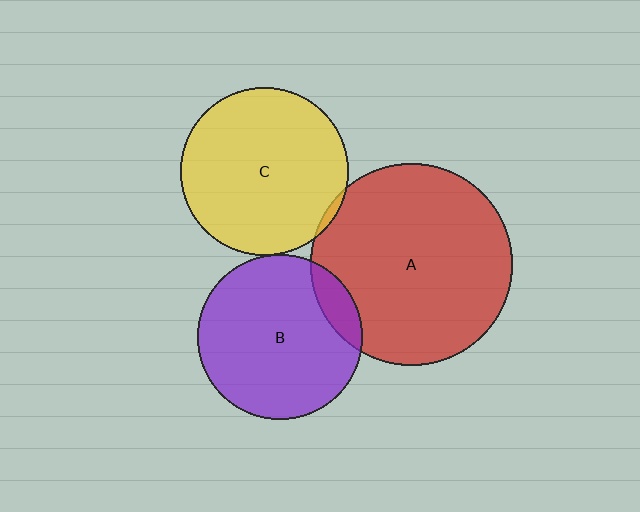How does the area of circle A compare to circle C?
Approximately 1.4 times.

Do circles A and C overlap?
Yes.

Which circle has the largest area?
Circle A (red).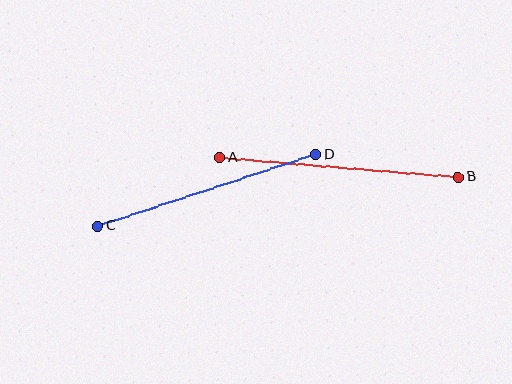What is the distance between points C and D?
The distance is approximately 229 pixels.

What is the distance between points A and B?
The distance is approximately 239 pixels.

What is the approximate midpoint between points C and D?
The midpoint is at approximately (207, 190) pixels.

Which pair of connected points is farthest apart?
Points A and B are farthest apart.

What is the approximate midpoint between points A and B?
The midpoint is at approximately (339, 167) pixels.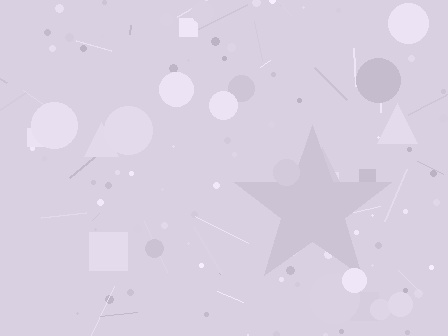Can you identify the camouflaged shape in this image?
The camouflaged shape is a star.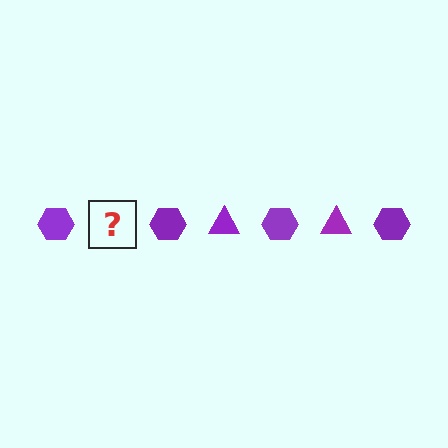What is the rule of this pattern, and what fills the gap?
The rule is that the pattern cycles through hexagon, triangle shapes in purple. The gap should be filled with a purple triangle.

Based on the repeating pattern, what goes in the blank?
The blank should be a purple triangle.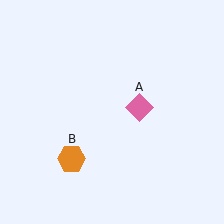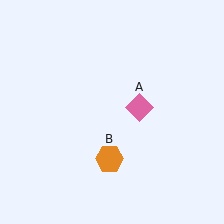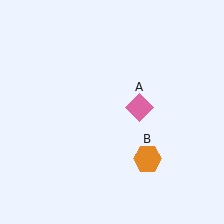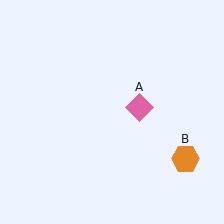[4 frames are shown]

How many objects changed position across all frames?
1 object changed position: orange hexagon (object B).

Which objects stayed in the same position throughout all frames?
Pink diamond (object A) remained stationary.